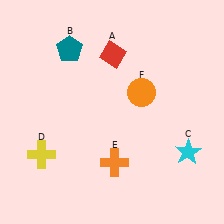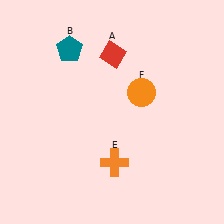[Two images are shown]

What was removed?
The yellow cross (D), the cyan star (C) were removed in Image 2.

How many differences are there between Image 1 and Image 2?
There are 2 differences between the two images.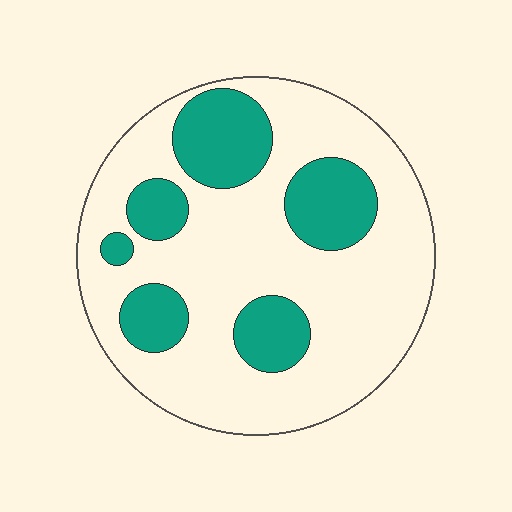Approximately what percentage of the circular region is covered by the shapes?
Approximately 25%.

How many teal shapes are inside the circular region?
6.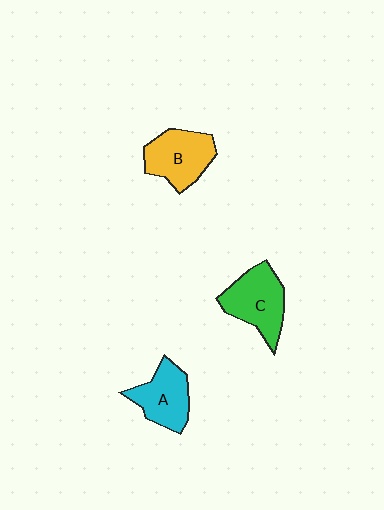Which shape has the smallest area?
Shape A (cyan).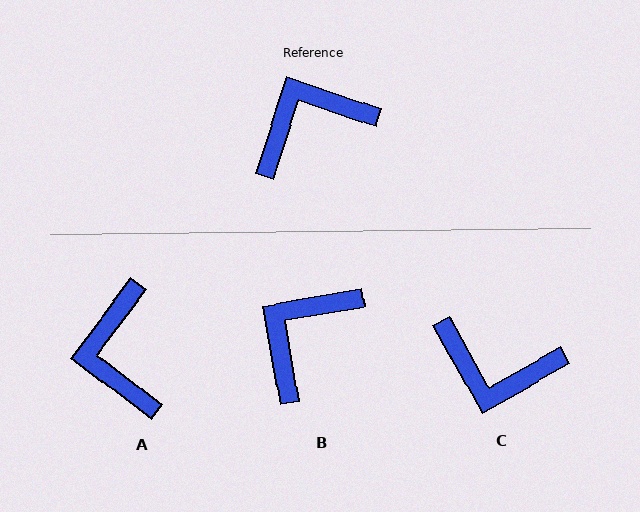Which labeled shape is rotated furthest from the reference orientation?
C, about 138 degrees away.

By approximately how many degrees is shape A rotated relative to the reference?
Approximately 71 degrees counter-clockwise.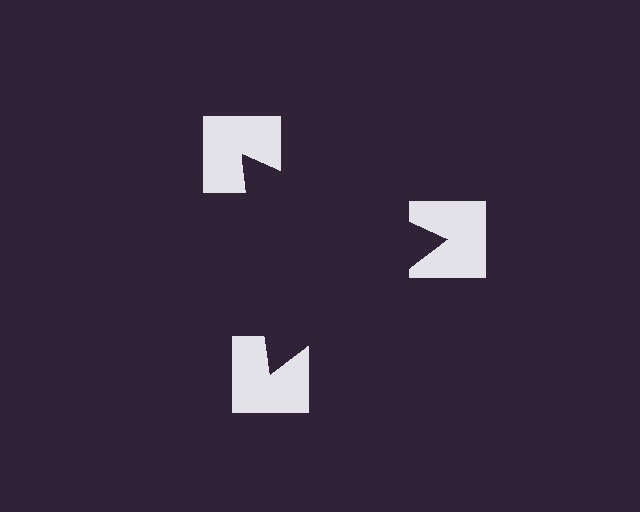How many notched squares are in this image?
There are 3 — one at each vertex of the illusory triangle.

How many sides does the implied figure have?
3 sides.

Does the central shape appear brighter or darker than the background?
It typically appears slightly darker than the background, even though no actual brightness change is drawn.